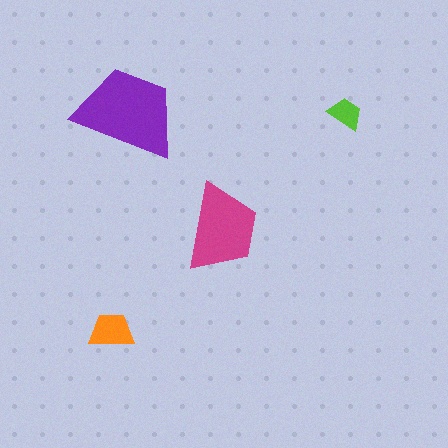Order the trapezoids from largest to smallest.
the purple one, the magenta one, the orange one, the lime one.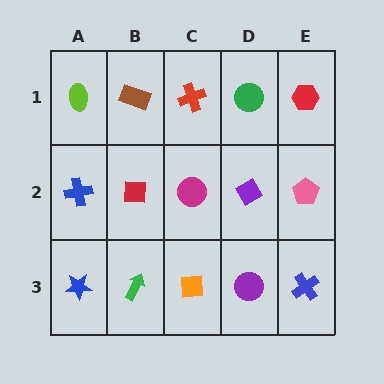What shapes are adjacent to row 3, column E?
A pink pentagon (row 2, column E), a purple circle (row 3, column D).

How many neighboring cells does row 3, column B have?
3.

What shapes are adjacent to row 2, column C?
A red cross (row 1, column C), an orange square (row 3, column C), a red square (row 2, column B), a purple diamond (row 2, column D).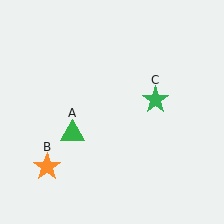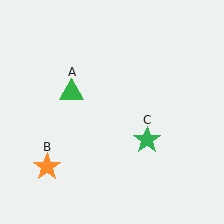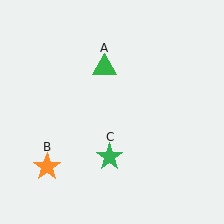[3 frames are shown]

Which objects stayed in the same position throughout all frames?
Orange star (object B) remained stationary.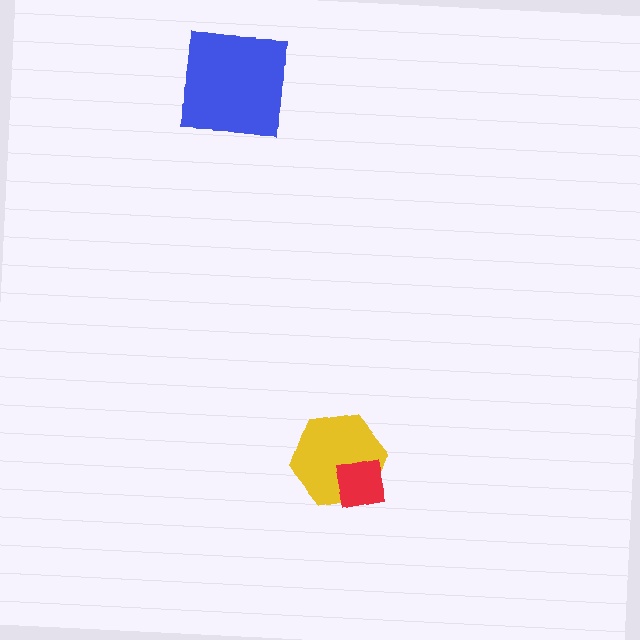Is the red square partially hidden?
No, no other shape covers it.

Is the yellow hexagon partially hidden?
Yes, it is partially covered by another shape.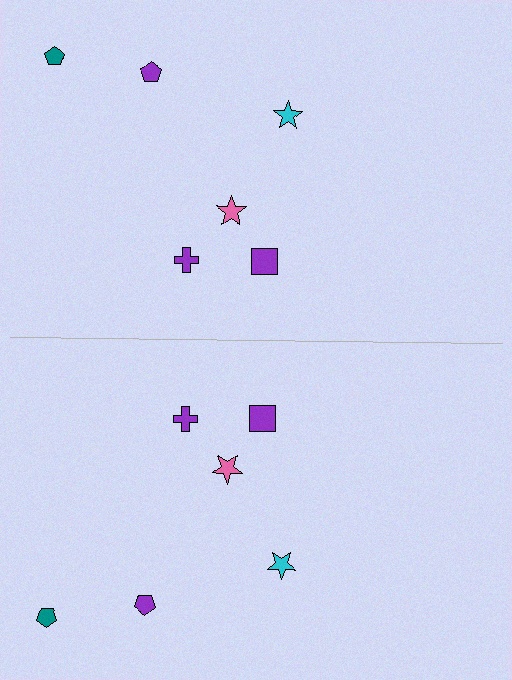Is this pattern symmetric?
Yes, this pattern has bilateral (reflection) symmetry.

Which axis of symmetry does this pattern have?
The pattern has a horizontal axis of symmetry running through the center of the image.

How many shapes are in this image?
There are 12 shapes in this image.